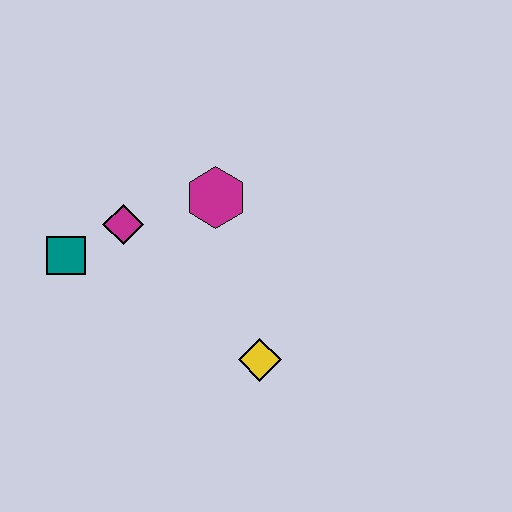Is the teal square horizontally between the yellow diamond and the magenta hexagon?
No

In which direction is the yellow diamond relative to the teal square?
The yellow diamond is to the right of the teal square.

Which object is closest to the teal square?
The magenta diamond is closest to the teal square.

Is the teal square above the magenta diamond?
No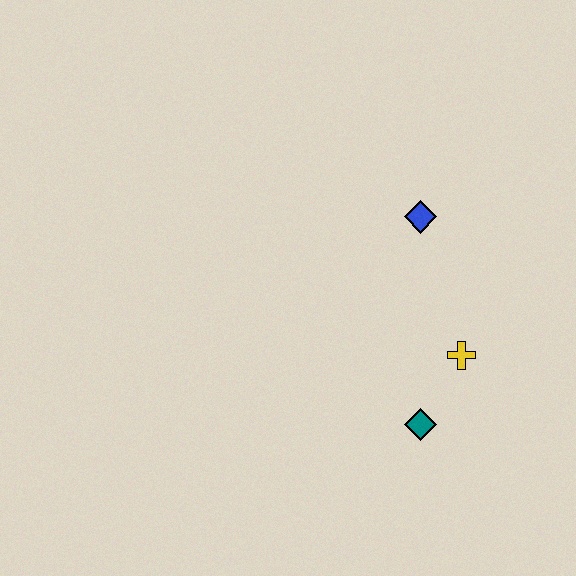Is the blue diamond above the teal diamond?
Yes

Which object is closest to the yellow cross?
The teal diamond is closest to the yellow cross.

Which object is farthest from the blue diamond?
The teal diamond is farthest from the blue diamond.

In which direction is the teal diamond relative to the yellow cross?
The teal diamond is below the yellow cross.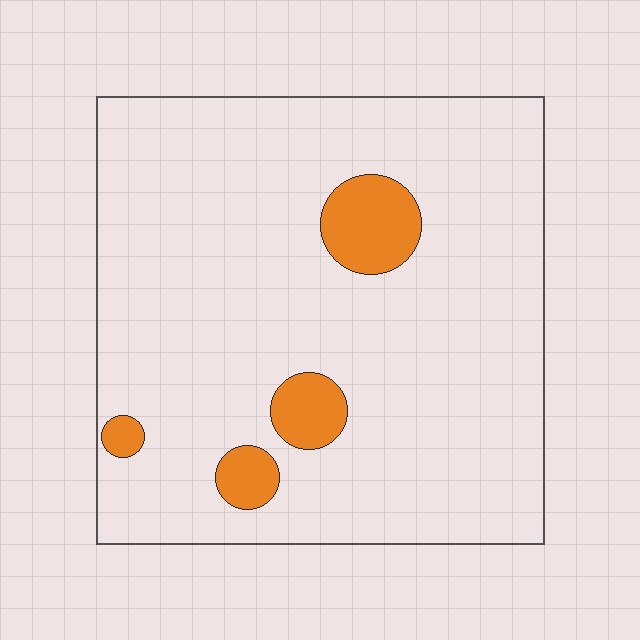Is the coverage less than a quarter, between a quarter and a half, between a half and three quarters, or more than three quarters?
Less than a quarter.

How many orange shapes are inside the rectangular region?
4.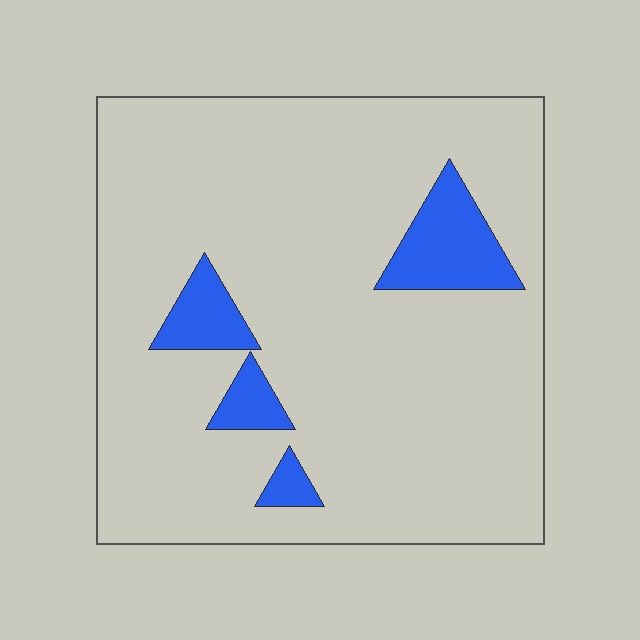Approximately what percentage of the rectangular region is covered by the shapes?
Approximately 10%.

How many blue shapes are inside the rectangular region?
4.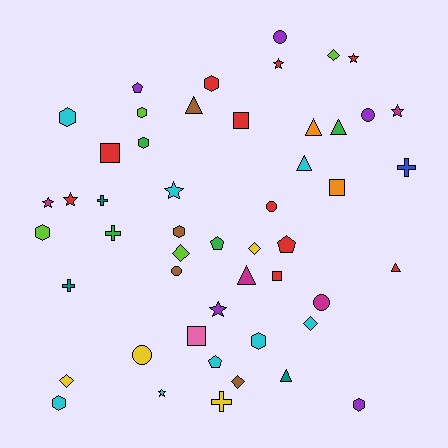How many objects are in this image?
There are 50 objects.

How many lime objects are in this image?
There are 4 lime objects.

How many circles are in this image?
There are 6 circles.